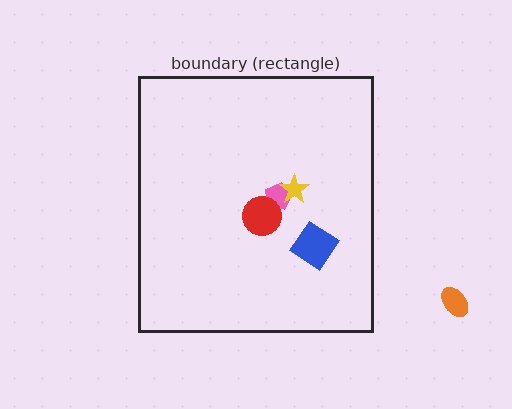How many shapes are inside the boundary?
4 inside, 1 outside.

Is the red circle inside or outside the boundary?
Inside.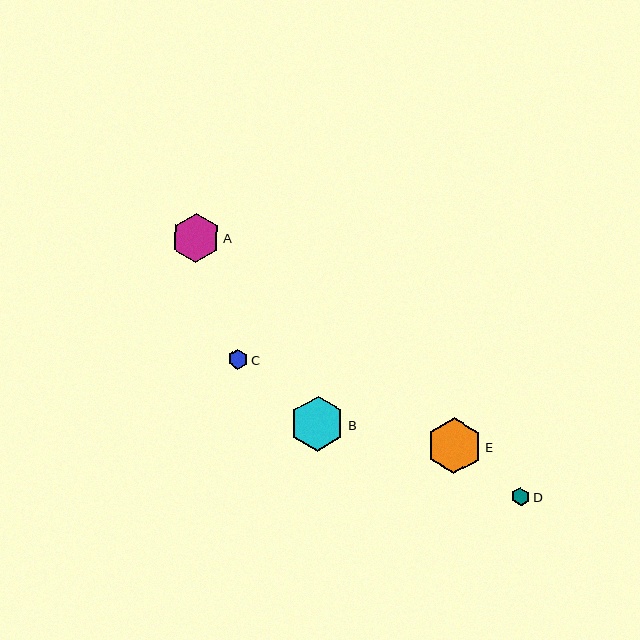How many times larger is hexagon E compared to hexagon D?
Hexagon E is approximately 3.1 times the size of hexagon D.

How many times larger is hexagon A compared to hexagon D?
Hexagon A is approximately 2.7 times the size of hexagon D.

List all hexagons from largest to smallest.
From largest to smallest: E, B, A, C, D.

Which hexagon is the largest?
Hexagon E is the largest with a size of approximately 56 pixels.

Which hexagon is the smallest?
Hexagon D is the smallest with a size of approximately 18 pixels.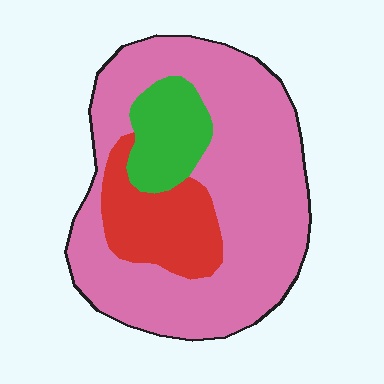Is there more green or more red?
Red.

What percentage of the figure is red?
Red covers around 15% of the figure.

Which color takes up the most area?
Pink, at roughly 70%.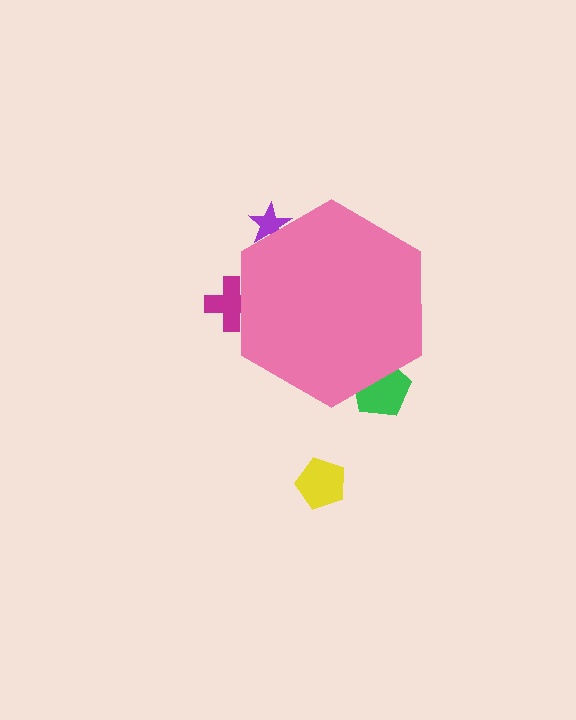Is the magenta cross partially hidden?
Yes, the magenta cross is partially hidden behind the pink hexagon.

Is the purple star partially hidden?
Yes, the purple star is partially hidden behind the pink hexagon.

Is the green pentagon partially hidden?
Yes, the green pentagon is partially hidden behind the pink hexagon.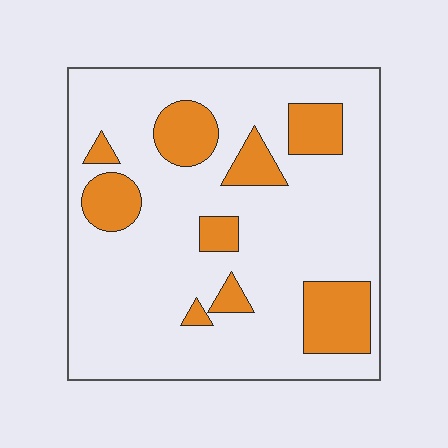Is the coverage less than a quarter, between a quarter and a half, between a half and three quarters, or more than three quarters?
Less than a quarter.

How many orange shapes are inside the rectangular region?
9.